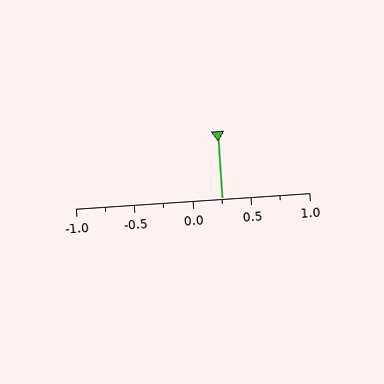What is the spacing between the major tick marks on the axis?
The major ticks are spaced 0.5 apart.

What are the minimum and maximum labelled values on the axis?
The axis runs from -1.0 to 1.0.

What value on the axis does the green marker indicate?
The marker indicates approximately 0.25.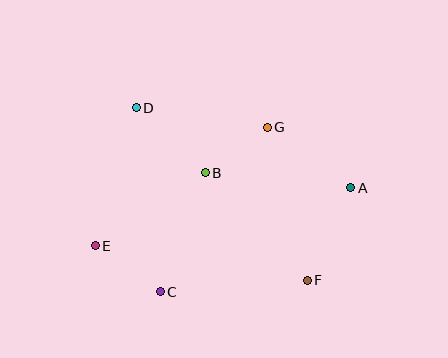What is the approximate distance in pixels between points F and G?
The distance between F and G is approximately 158 pixels.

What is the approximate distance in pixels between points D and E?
The distance between D and E is approximately 144 pixels.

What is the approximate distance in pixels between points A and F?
The distance between A and F is approximately 102 pixels.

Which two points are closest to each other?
Points B and G are closest to each other.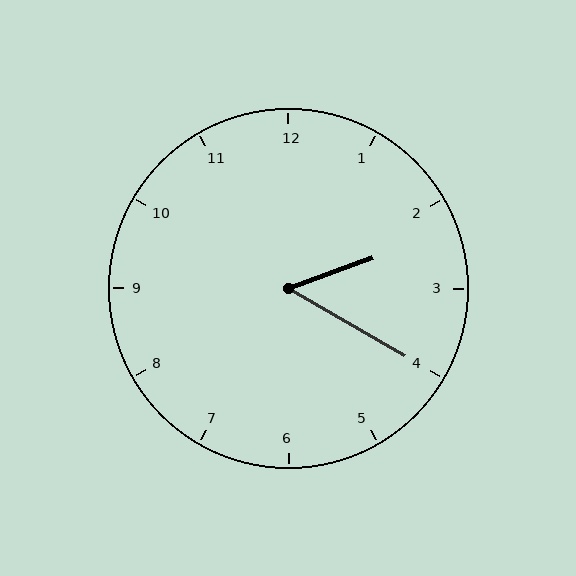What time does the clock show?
2:20.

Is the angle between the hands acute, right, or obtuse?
It is acute.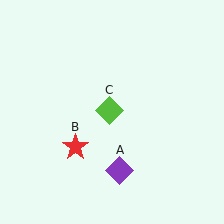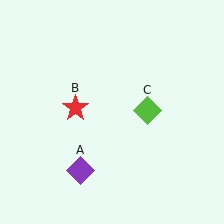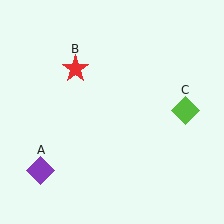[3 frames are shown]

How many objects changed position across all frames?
3 objects changed position: purple diamond (object A), red star (object B), lime diamond (object C).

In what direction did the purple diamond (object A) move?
The purple diamond (object A) moved left.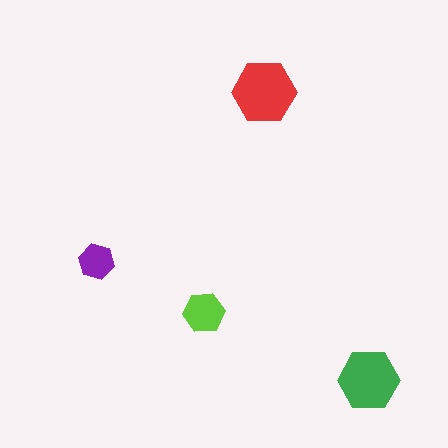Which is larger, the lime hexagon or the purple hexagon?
The lime one.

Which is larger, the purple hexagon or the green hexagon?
The green one.